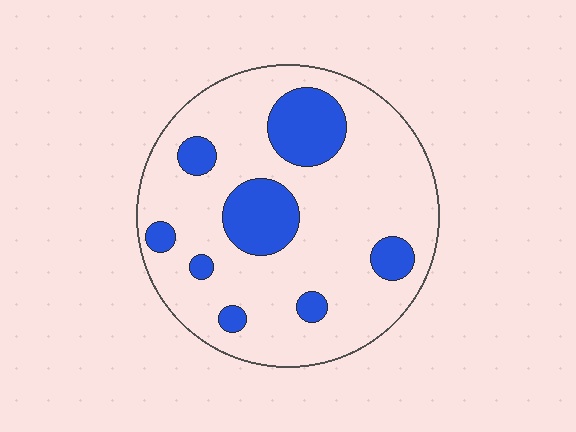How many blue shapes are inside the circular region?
8.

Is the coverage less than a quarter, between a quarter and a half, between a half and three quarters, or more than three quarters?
Less than a quarter.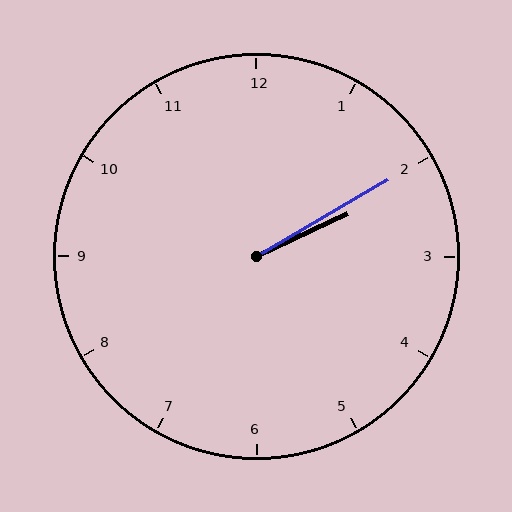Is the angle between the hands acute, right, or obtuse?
It is acute.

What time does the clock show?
2:10.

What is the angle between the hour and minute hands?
Approximately 5 degrees.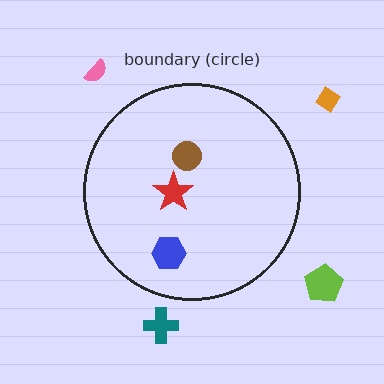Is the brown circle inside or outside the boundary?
Inside.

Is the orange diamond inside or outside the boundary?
Outside.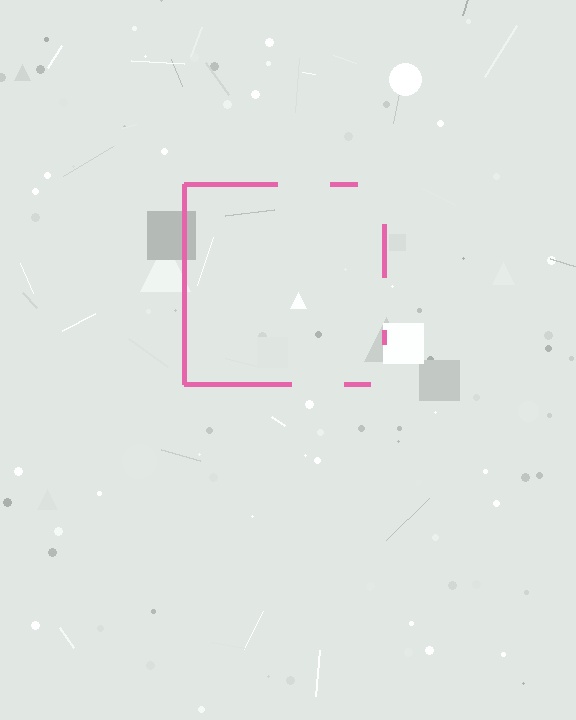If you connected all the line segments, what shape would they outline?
They would outline a square.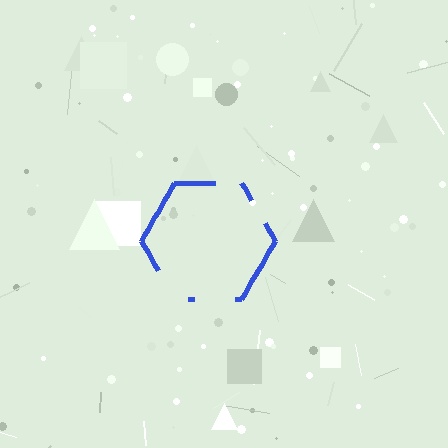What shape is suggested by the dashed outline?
The dashed outline suggests a hexagon.